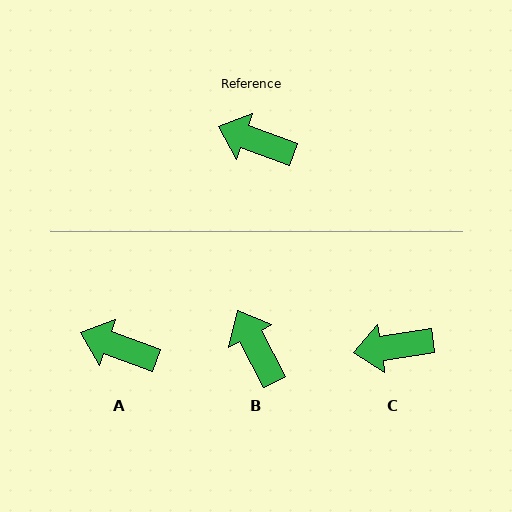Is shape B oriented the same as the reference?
No, it is off by about 42 degrees.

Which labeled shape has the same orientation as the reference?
A.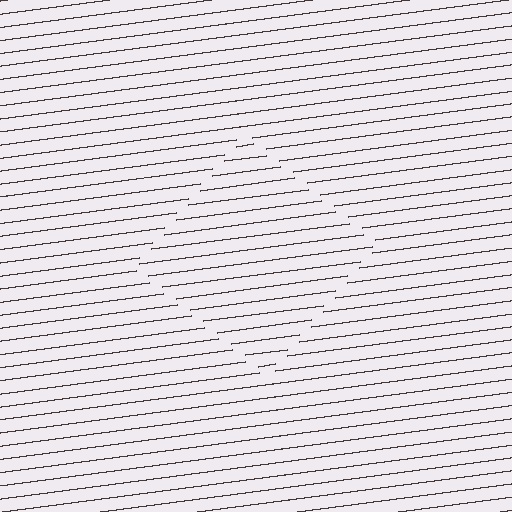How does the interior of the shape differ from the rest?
The interior of the shape contains the same grating, shifted by half a period — the contour is defined by the phase discontinuity where line-ends from the inner and outer gratings abut.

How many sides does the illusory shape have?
4 sides — the line-ends trace a square.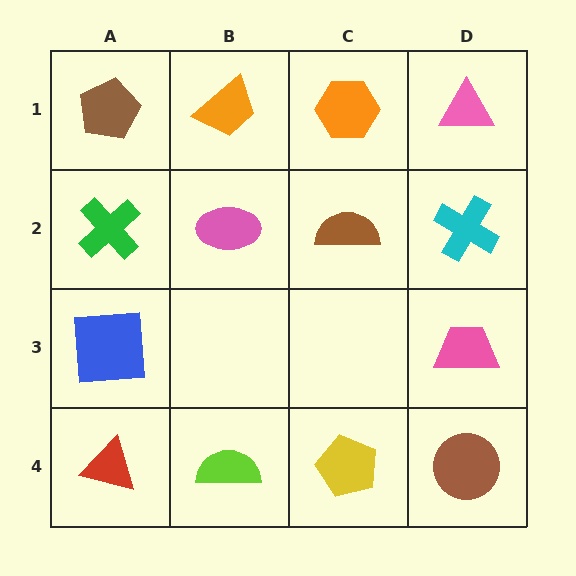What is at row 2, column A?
A green cross.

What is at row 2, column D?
A cyan cross.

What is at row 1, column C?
An orange hexagon.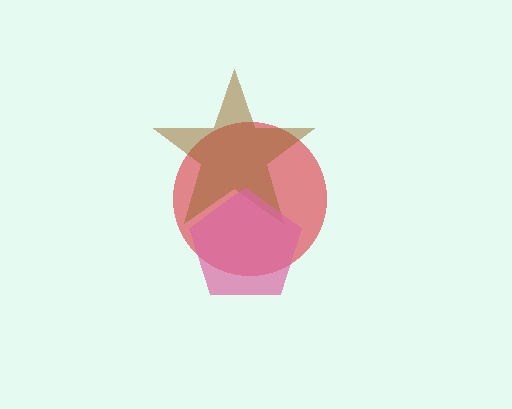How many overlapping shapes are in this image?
There are 3 overlapping shapes in the image.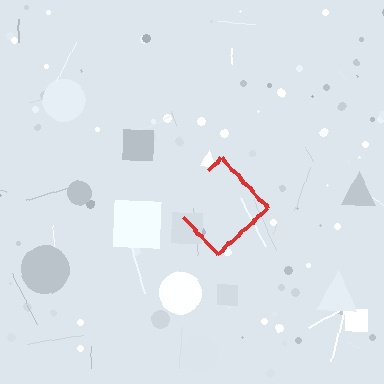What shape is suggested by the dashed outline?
The dashed outline suggests a diamond.